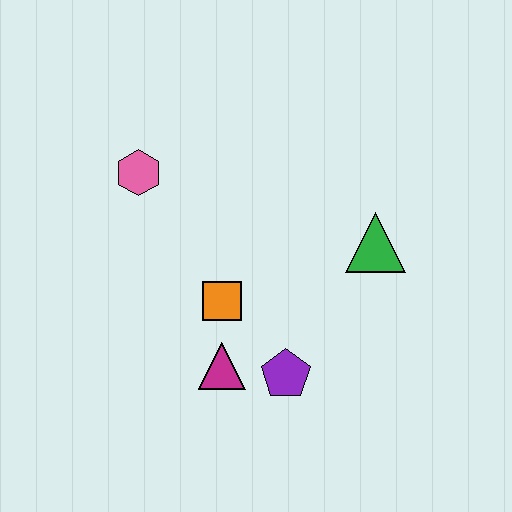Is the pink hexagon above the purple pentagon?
Yes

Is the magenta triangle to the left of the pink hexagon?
No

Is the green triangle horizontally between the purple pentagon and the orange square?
No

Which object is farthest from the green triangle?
The pink hexagon is farthest from the green triangle.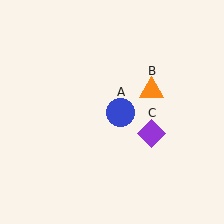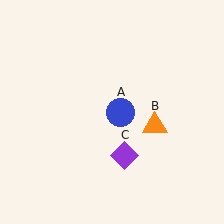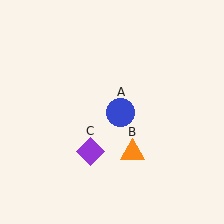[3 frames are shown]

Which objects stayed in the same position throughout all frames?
Blue circle (object A) remained stationary.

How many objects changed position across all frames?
2 objects changed position: orange triangle (object B), purple diamond (object C).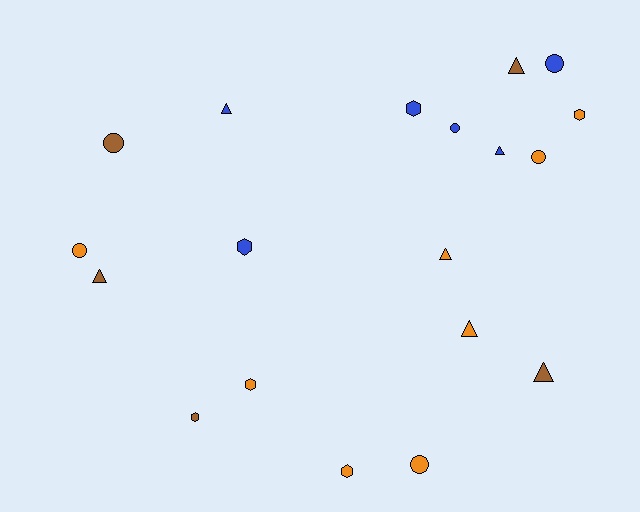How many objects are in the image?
There are 19 objects.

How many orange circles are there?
There are 3 orange circles.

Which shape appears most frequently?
Triangle, with 7 objects.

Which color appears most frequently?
Orange, with 8 objects.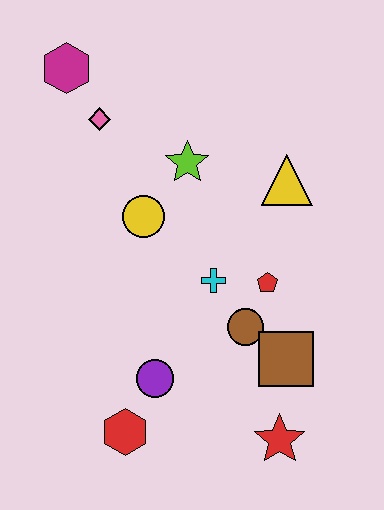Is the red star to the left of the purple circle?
No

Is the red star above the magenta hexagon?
No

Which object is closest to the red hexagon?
The purple circle is closest to the red hexagon.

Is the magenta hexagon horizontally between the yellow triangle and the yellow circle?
No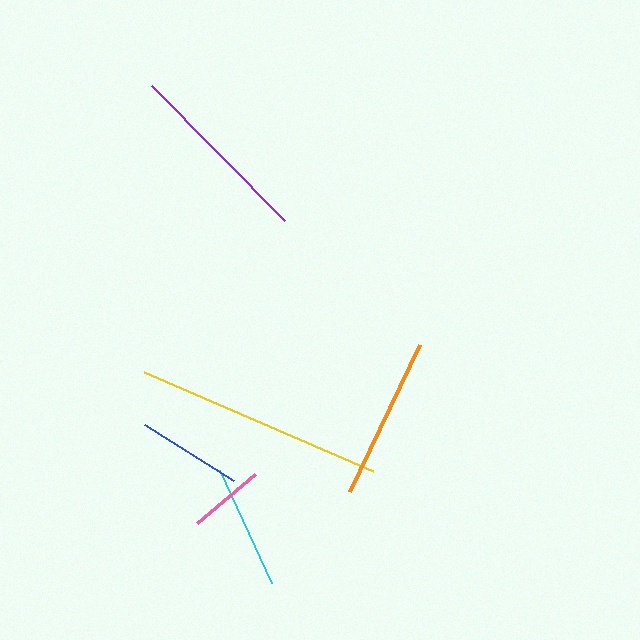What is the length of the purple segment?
The purple segment is approximately 189 pixels long.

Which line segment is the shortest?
The pink line is the shortest at approximately 75 pixels.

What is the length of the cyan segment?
The cyan segment is approximately 125 pixels long.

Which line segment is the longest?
The yellow line is the longest at approximately 249 pixels.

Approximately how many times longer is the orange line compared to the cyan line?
The orange line is approximately 1.3 times the length of the cyan line.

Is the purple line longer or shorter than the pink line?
The purple line is longer than the pink line.